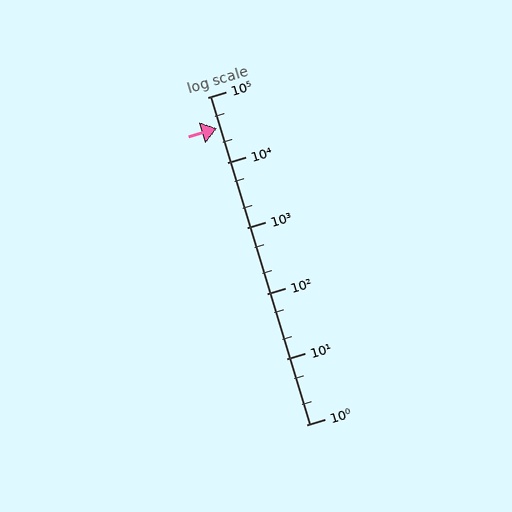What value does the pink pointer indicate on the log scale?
The pointer indicates approximately 33000.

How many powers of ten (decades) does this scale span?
The scale spans 5 decades, from 1 to 100000.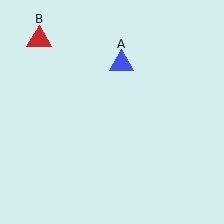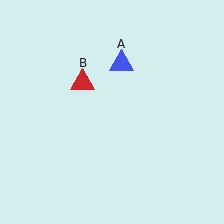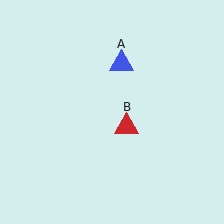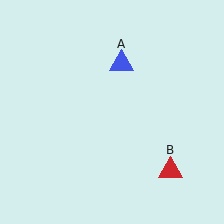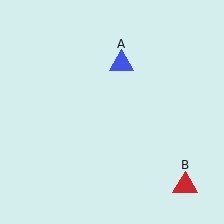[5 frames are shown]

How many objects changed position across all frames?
1 object changed position: red triangle (object B).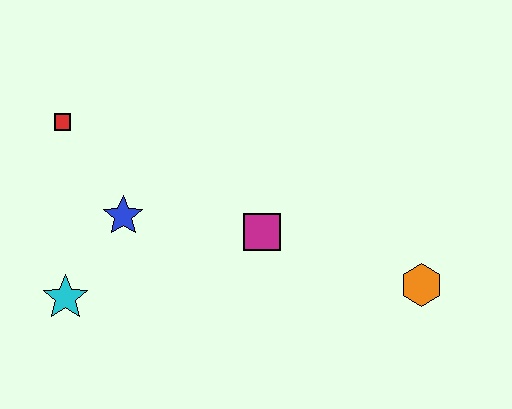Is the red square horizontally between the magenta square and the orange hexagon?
No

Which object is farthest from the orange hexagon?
The red square is farthest from the orange hexagon.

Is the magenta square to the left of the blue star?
No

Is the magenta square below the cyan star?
No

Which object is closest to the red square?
The blue star is closest to the red square.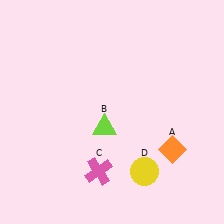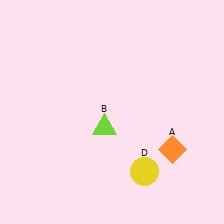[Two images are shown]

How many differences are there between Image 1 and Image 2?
There is 1 difference between the two images.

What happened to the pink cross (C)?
The pink cross (C) was removed in Image 2. It was in the bottom-left area of Image 1.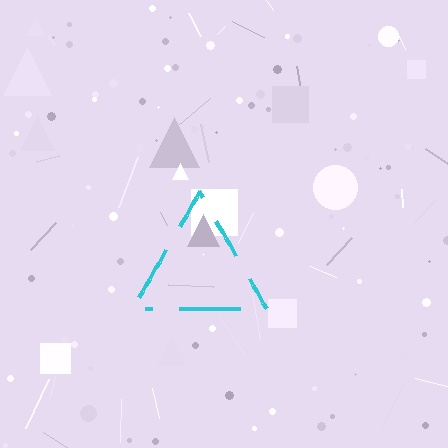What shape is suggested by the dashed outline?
The dashed outline suggests a triangle.